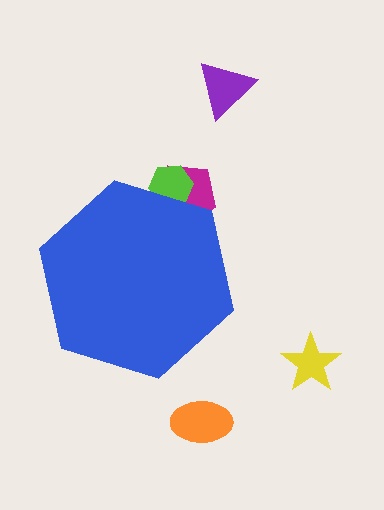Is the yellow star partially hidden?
No, the yellow star is fully visible.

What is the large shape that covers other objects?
A blue hexagon.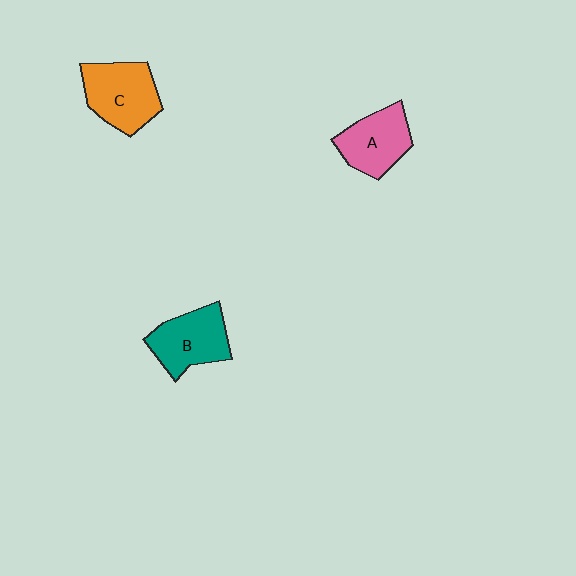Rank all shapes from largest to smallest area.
From largest to smallest: C (orange), B (teal), A (pink).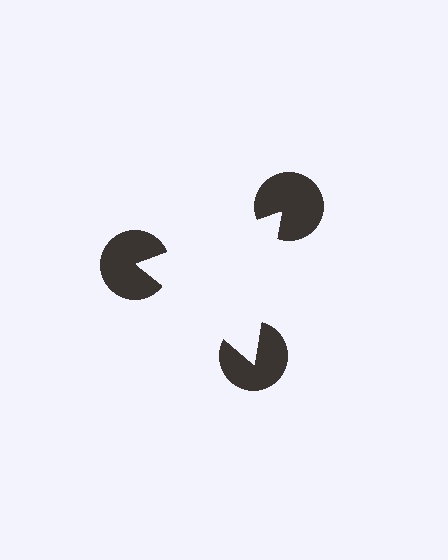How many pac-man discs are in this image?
There are 3 — one at each vertex of the illusory triangle.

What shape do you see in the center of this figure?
An illusory triangle — its edges are inferred from the aligned wedge cuts in the pac-man discs, not physically drawn.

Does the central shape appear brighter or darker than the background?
It typically appears slightly brighter than the background, even though no actual brightness change is drawn.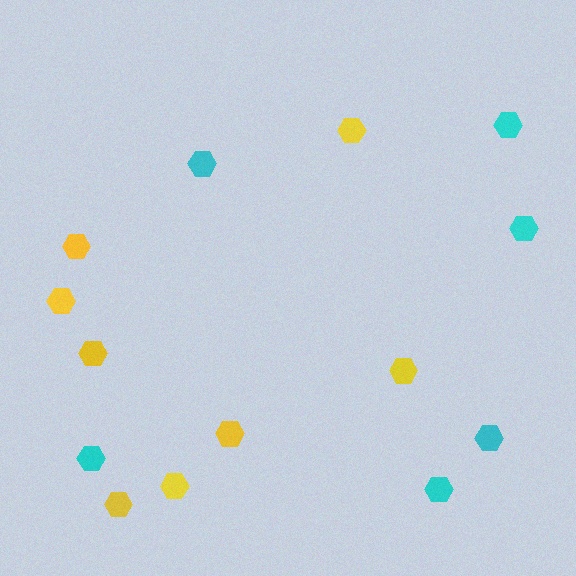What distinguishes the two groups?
There are 2 groups: one group of cyan hexagons (6) and one group of yellow hexagons (8).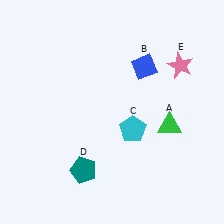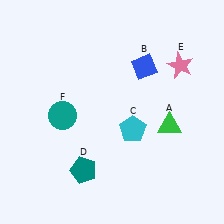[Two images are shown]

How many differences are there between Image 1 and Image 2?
There is 1 difference between the two images.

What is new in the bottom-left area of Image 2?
A teal circle (F) was added in the bottom-left area of Image 2.